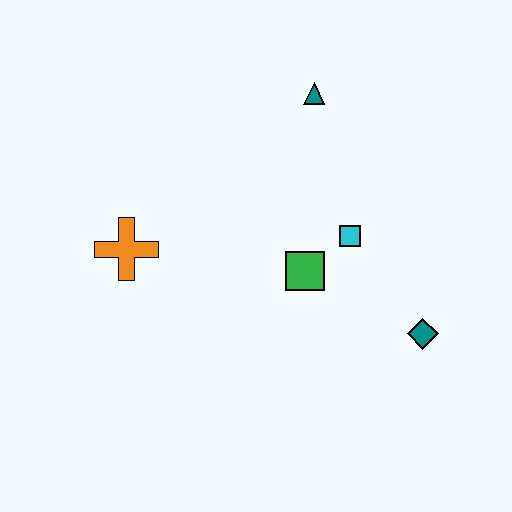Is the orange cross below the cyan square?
Yes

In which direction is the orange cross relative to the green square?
The orange cross is to the left of the green square.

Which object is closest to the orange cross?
The green square is closest to the orange cross.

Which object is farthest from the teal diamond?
The orange cross is farthest from the teal diamond.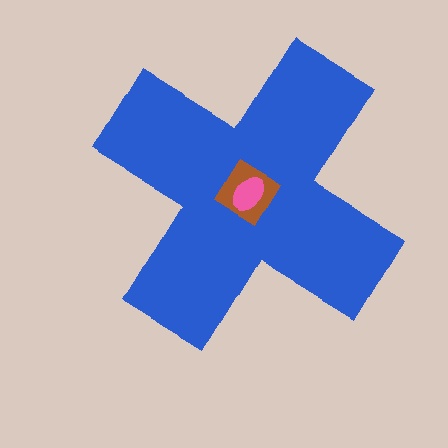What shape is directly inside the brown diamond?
The pink ellipse.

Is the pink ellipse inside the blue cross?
Yes.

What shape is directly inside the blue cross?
The brown diamond.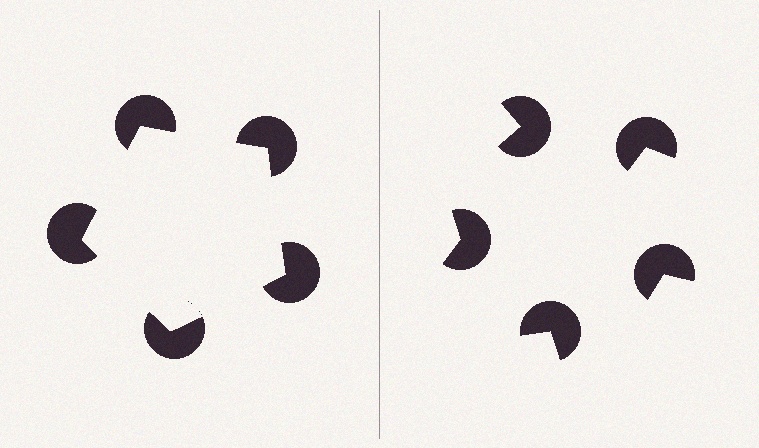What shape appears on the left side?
An illusory pentagon.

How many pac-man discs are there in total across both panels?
10 — 5 on each side.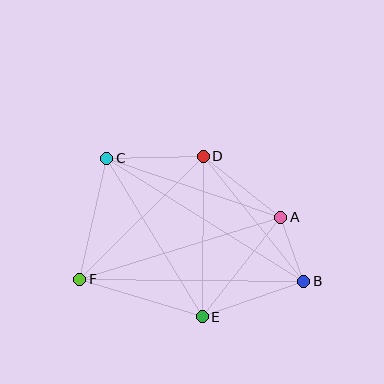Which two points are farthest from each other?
Points B and C are farthest from each other.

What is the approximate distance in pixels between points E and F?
The distance between E and F is approximately 128 pixels.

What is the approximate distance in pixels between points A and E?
The distance between A and E is approximately 127 pixels.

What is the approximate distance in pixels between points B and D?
The distance between B and D is approximately 161 pixels.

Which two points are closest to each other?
Points A and B are closest to each other.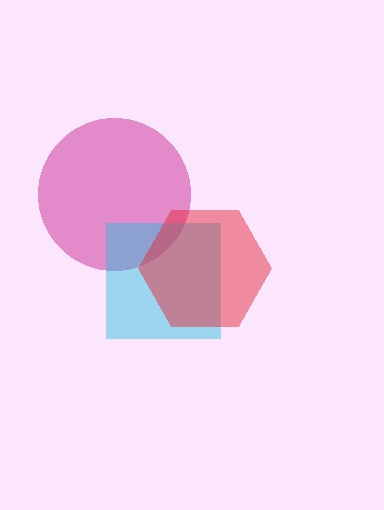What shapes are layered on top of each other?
The layered shapes are: a magenta circle, a cyan square, a red hexagon.